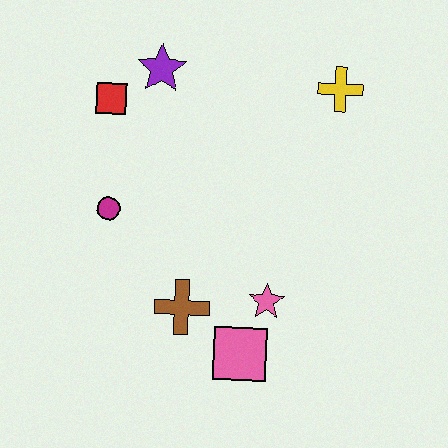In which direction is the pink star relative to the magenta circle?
The pink star is to the right of the magenta circle.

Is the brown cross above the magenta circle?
No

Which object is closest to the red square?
The purple star is closest to the red square.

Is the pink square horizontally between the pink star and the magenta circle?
Yes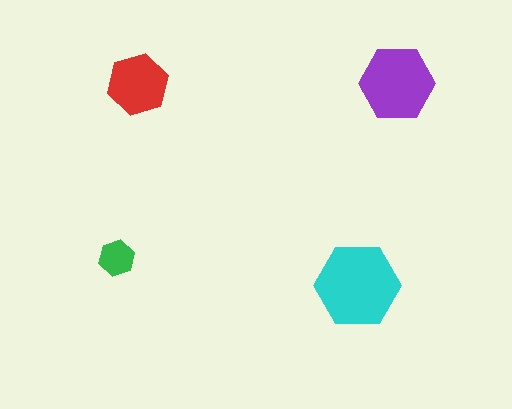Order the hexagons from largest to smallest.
the cyan one, the purple one, the red one, the green one.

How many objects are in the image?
There are 4 objects in the image.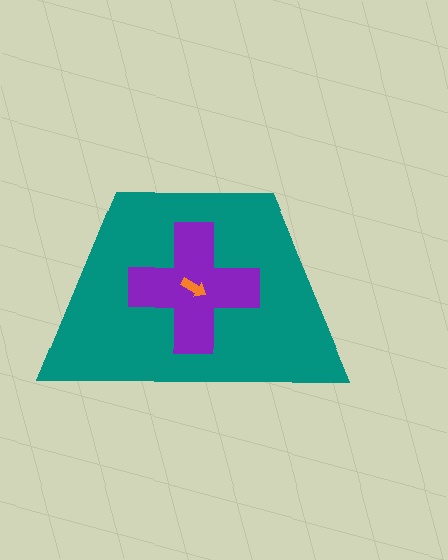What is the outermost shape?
The teal trapezoid.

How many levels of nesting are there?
3.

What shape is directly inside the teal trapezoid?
The purple cross.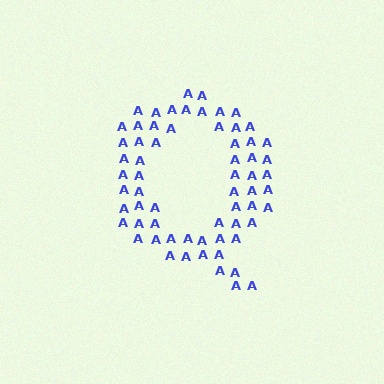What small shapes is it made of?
It is made of small letter A's.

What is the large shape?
The large shape is the letter Q.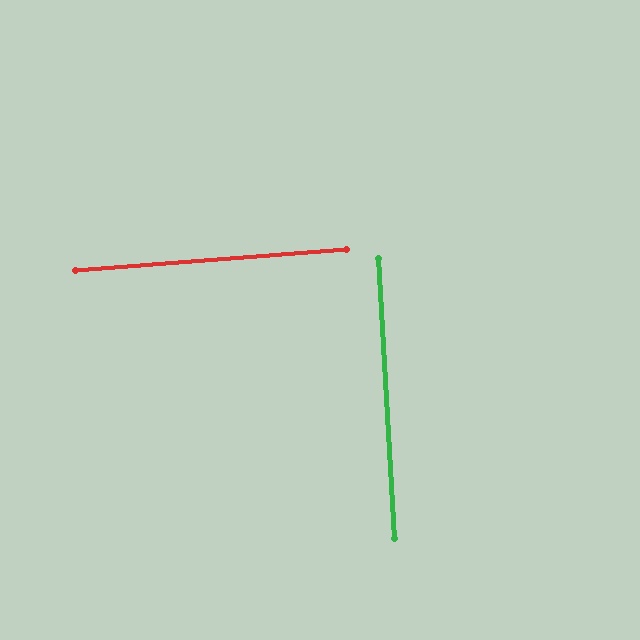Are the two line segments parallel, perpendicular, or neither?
Perpendicular — they meet at approximately 89°.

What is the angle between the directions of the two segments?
Approximately 89 degrees.